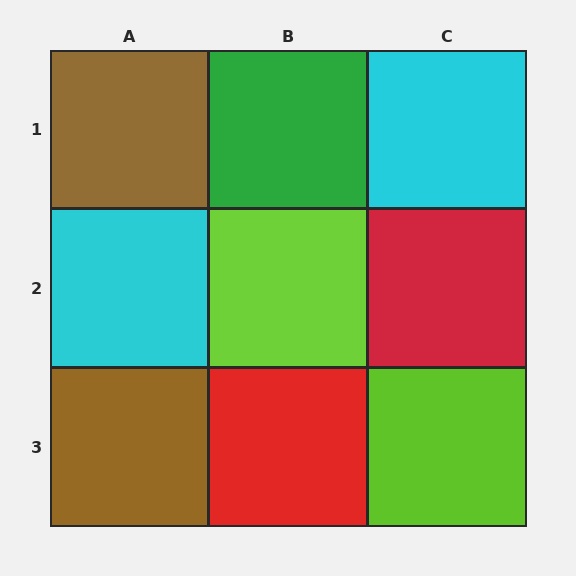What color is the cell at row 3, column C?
Lime.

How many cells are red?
2 cells are red.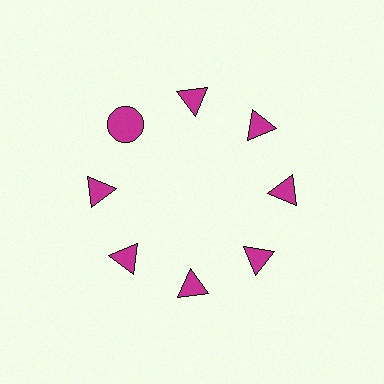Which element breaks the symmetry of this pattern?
The magenta circle at roughly the 10 o'clock position breaks the symmetry. All other shapes are magenta triangles.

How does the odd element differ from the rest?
It has a different shape: circle instead of triangle.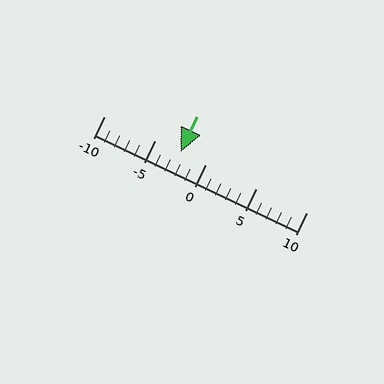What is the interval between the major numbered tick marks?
The major tick marks are spaced 5 units apart.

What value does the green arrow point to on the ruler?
The green arrow points to approximately -2.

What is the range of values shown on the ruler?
The ruler shows values from -10 to 10.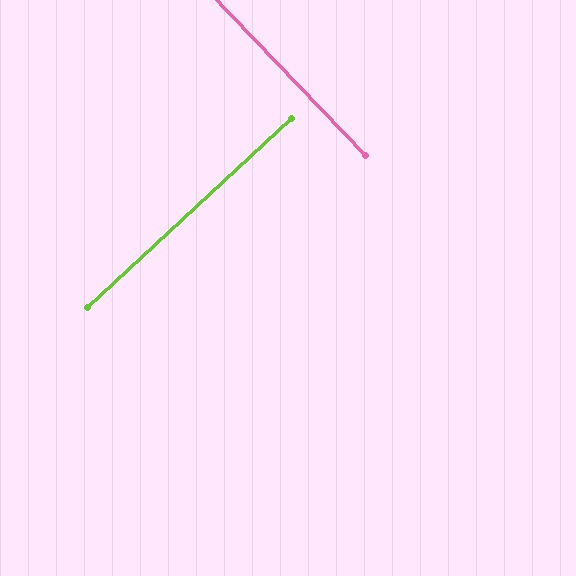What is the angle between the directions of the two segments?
Approximately 89 degrees.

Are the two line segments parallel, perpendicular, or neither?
Perpendicular — they meet at approximately 89°.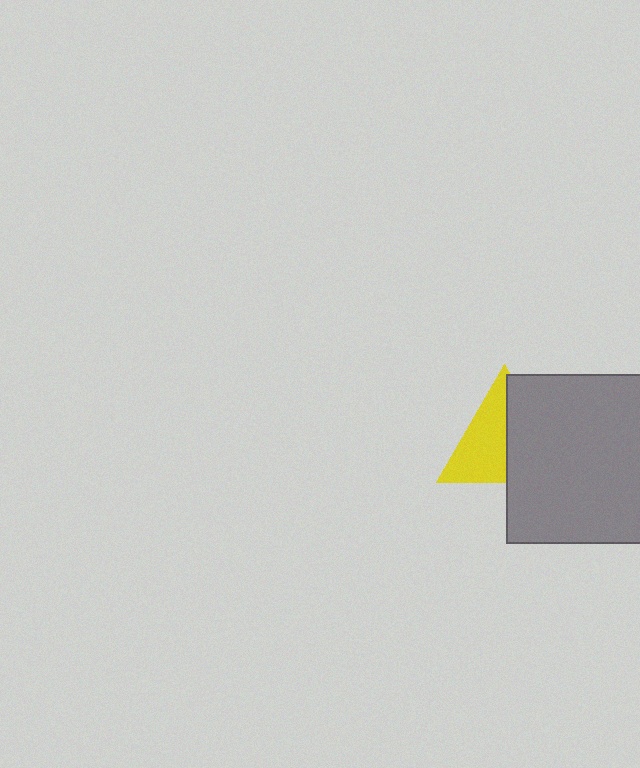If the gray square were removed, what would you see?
You would see the complete yellow triangle.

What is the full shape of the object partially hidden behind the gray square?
The partially hidden object is a yellow triangle.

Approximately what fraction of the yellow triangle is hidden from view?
Roughly 48% of the yellow triangle is hidden behind the gray square.